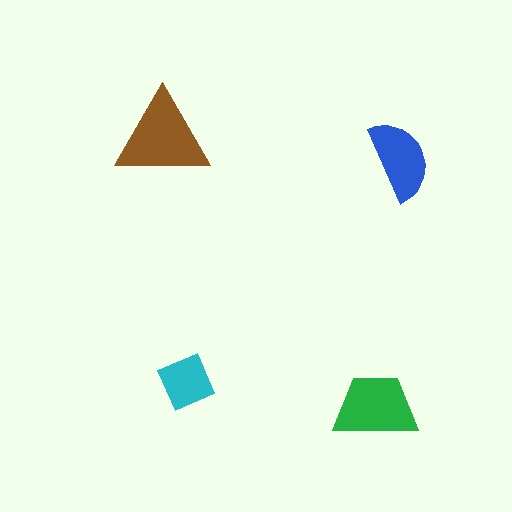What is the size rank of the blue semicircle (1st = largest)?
3rd.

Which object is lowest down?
The green trapezoid is bottommost.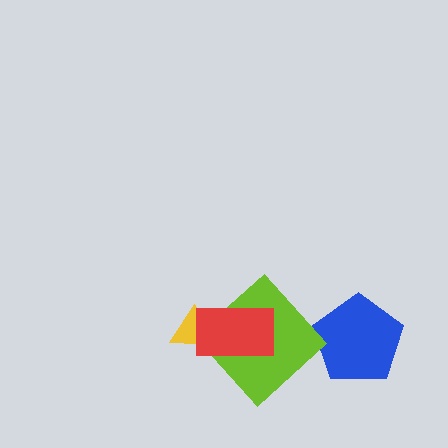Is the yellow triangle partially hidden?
Yes, it is partially covered by another shape.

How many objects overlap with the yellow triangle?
1 object overlaps with the yellow triangle.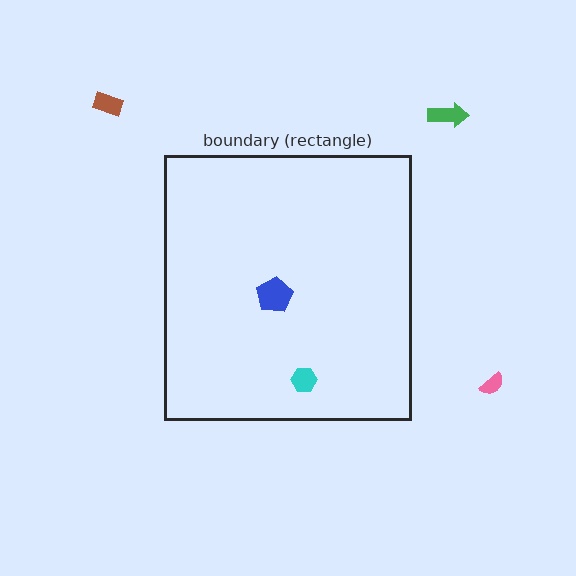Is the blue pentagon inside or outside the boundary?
Inside.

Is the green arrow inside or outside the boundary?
Outside.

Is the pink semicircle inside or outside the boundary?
Outside.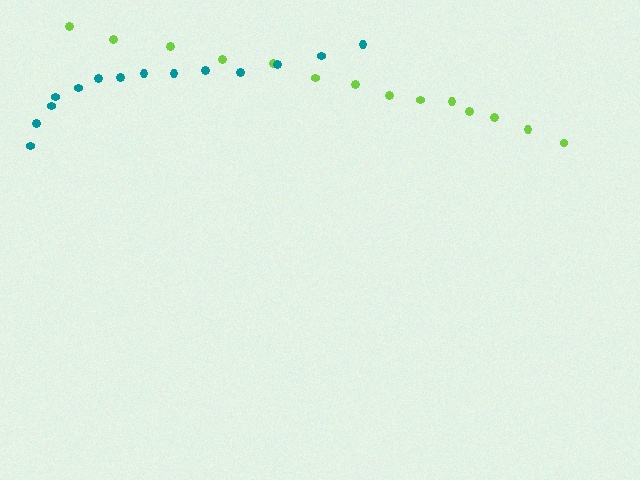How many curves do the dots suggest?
There are 2 distinct paths.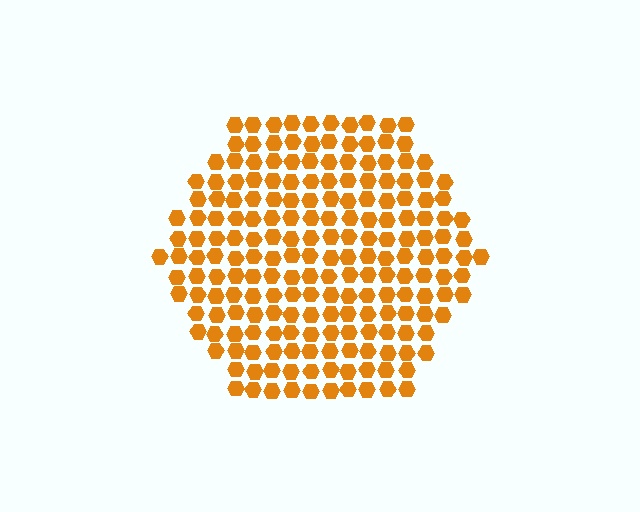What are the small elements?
The small elements are hexagons.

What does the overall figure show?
The overall figure shows a hexagon.